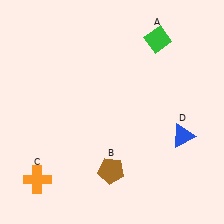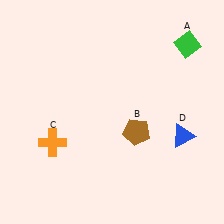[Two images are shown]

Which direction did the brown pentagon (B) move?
The brown pentagon (B) moved up.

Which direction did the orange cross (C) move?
The orange cross (C) moved up.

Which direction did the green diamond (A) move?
The green diamond (A) moved right.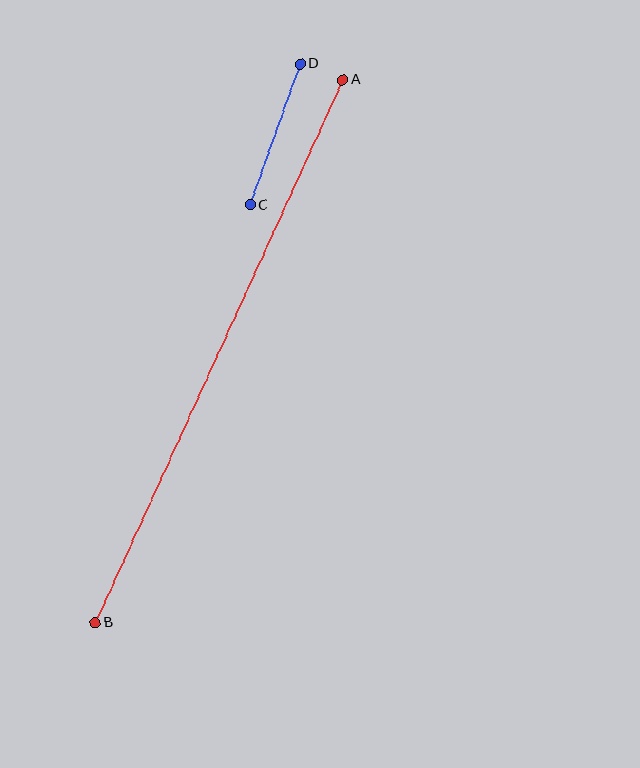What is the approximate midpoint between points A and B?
The midpoint is at approximately (219, 351) pixels.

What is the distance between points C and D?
The distance is approximately 150 pixels.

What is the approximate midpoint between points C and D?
The midpoint is at approximately (276, 135) pixels.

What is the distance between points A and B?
The distance is approximately 596 pixels.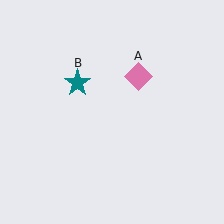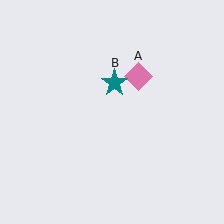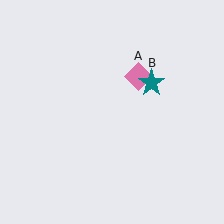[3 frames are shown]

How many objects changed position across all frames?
1 object changed position: teal star (object B).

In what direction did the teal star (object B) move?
The teal star (object B) moved right.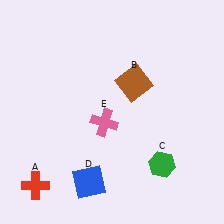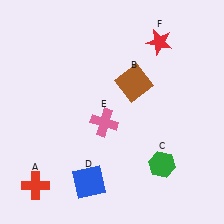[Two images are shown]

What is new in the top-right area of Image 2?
A red star (F) was added in the top-right area of Image 2.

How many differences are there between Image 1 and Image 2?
There is 1 difference between the two images.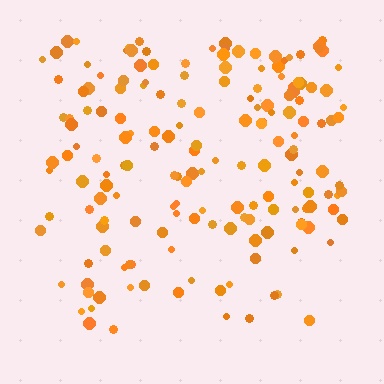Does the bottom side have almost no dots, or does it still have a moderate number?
Still a moderate number, just noticeably fewer than the top.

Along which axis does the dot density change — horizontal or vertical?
Vertical.